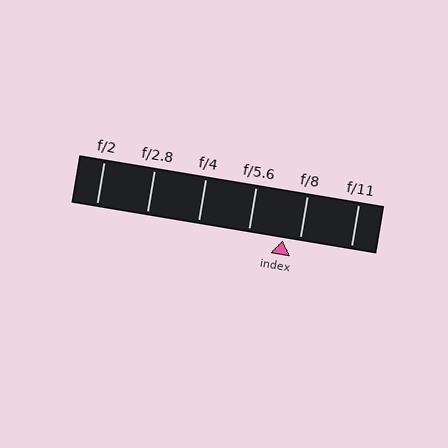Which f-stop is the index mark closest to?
The index mark is closest to f/8.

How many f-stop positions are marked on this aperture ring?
There are 6 f-stop positions marked.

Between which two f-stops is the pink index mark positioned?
The index mark is between f/5.6 and f/8.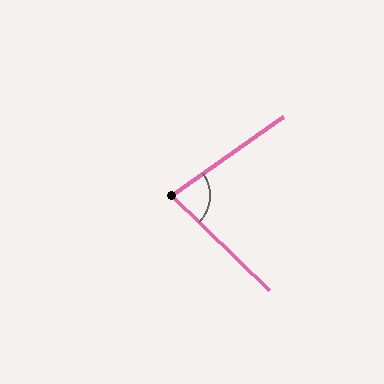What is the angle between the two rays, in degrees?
Approximately 80 degrees.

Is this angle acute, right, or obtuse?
It is acute.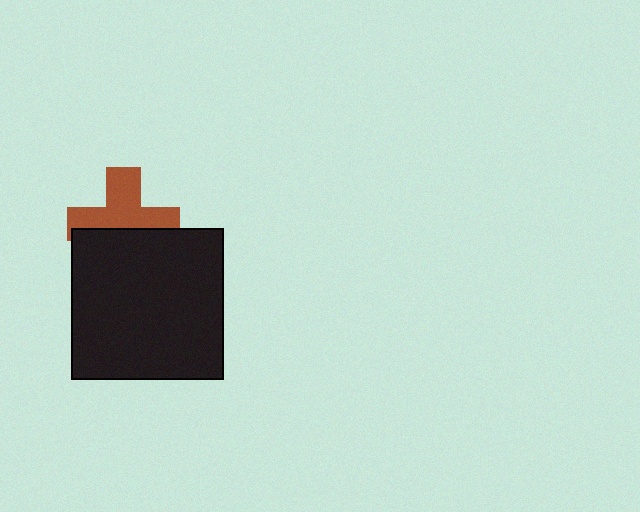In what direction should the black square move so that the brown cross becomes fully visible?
The black square should move down. That is the shortest direction to clear the overlap and leave the brown cross fully visible.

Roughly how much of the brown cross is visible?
About half of it is visible (roughly 56%).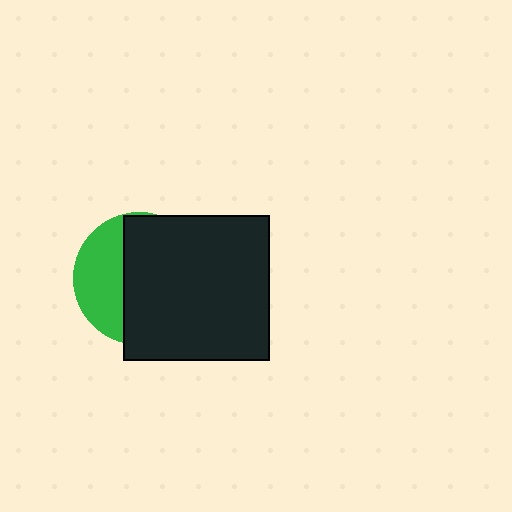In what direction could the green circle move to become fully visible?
The green circle could move left. That would shift it out from behind the black square entirely.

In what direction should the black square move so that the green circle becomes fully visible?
The black square should move right. That is the shortest direction to clear the overlap and leave the green circle fully visible.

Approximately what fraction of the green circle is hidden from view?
Roughly 64% of the green circle is hidden behind the black square.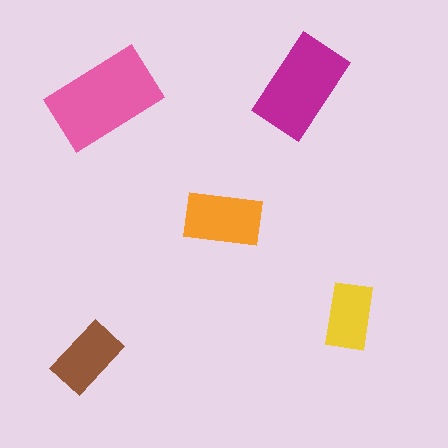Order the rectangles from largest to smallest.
the pink one, the magenta one, the orange one, the brown one, the yellow one.